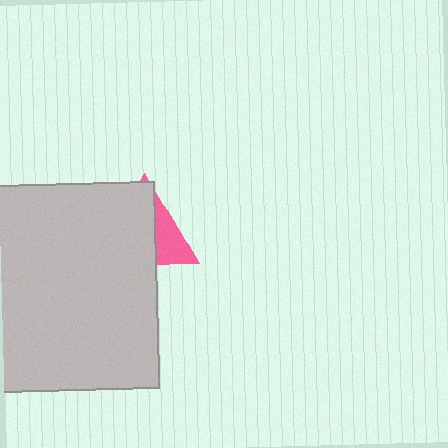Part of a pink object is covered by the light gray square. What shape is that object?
It is a triangle.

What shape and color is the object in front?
The object in front is a light gray square.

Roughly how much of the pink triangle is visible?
A small part of it is visible (roughly 34%).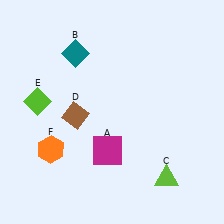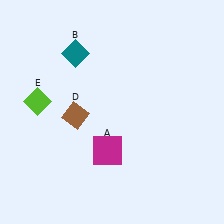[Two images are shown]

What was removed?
The lime triangle (C), the orange hexagon (F) were removed in Image 2.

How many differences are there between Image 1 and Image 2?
There are 2 differences between the two images.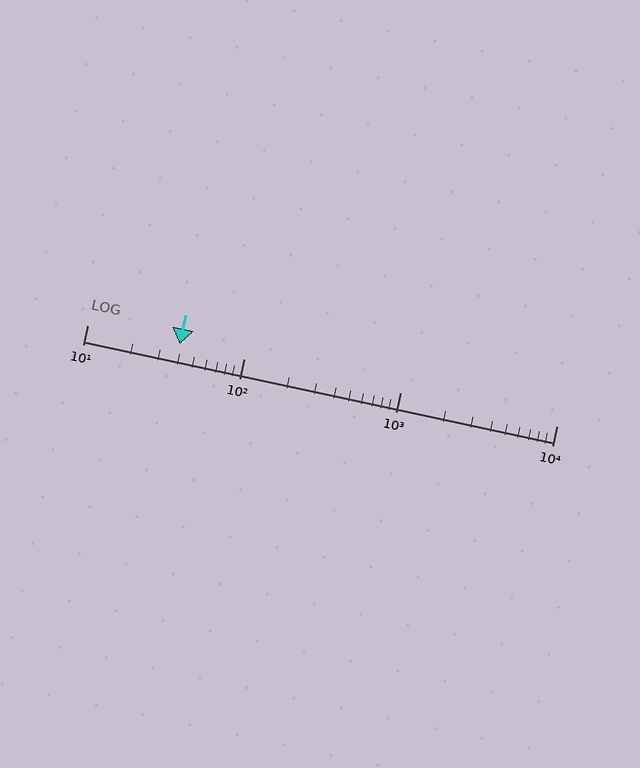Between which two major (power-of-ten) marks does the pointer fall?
The pointer is between 10 and 100.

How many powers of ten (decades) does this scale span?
The scale spans 3 decades, from 10 to 10000.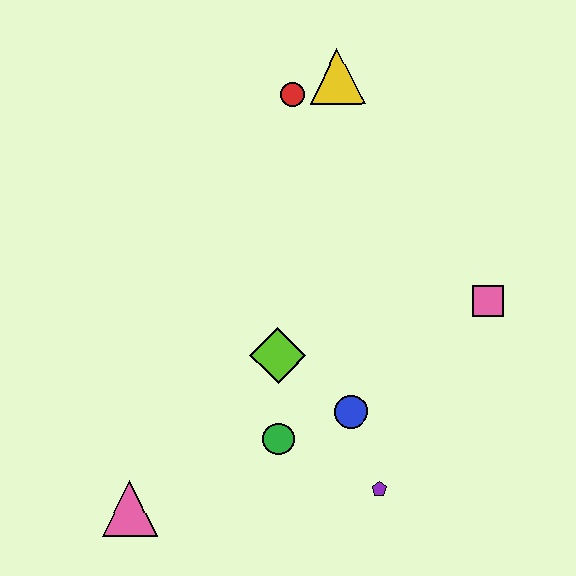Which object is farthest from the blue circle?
The yellow triangle is farthest from the blue circle.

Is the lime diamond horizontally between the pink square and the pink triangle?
Yes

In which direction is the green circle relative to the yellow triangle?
The green circle is below the yellow triangle.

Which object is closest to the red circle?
The yellow triangle is closest to the red circle.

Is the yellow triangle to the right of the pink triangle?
Yes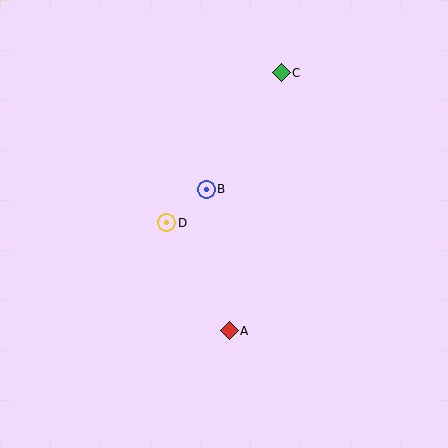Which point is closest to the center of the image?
Point B at (206, 189) is closest to the center.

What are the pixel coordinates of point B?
Point B is at (206, 189).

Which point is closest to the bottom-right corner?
Point A is closest to the bottom-right corner.